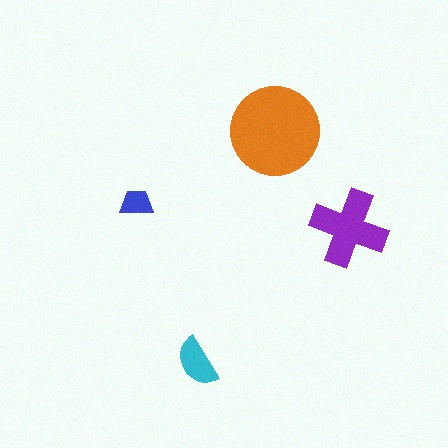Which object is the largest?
The orange circle.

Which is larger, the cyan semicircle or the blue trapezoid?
The cyan semicircle.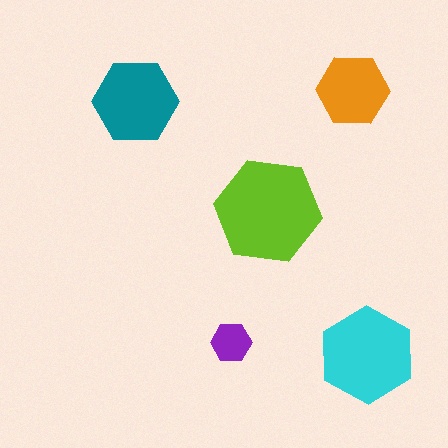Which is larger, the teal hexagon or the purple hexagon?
The teal one.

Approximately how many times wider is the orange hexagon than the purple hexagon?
About 2 times wider.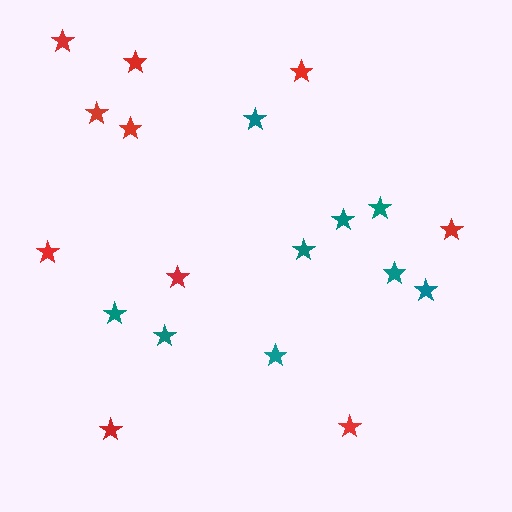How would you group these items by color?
There are 2 groups: one group of red stars (10) and one group of teal stars (9).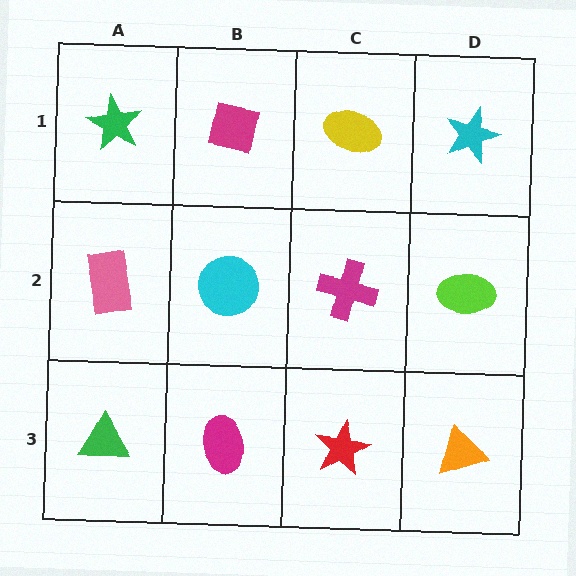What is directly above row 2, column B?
A magenta square.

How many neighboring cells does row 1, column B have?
3.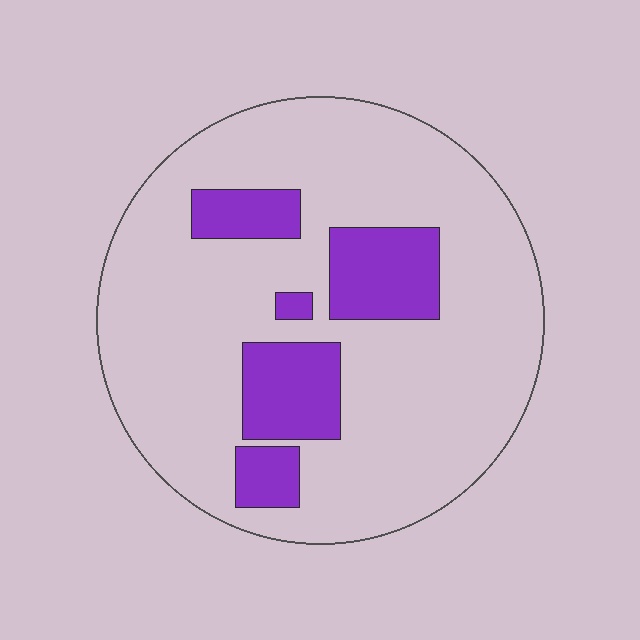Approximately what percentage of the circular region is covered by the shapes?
Approximately 20%.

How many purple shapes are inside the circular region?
5.